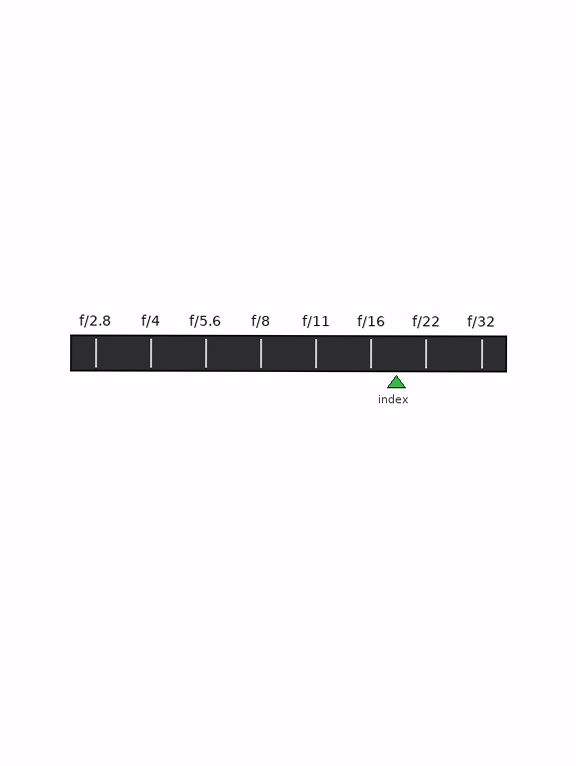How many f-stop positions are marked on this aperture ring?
There are 8 f-stop positions marked.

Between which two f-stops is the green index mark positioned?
The index mark is between f/16 and f/22.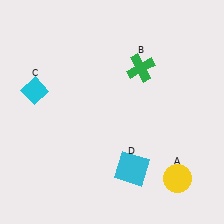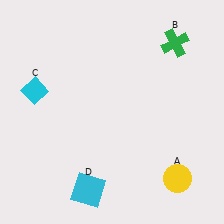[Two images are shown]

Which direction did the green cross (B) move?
The green cross (B) moved right.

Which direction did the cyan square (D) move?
The cyan square (D) moved left.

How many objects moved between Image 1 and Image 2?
2 objects moved between the two images.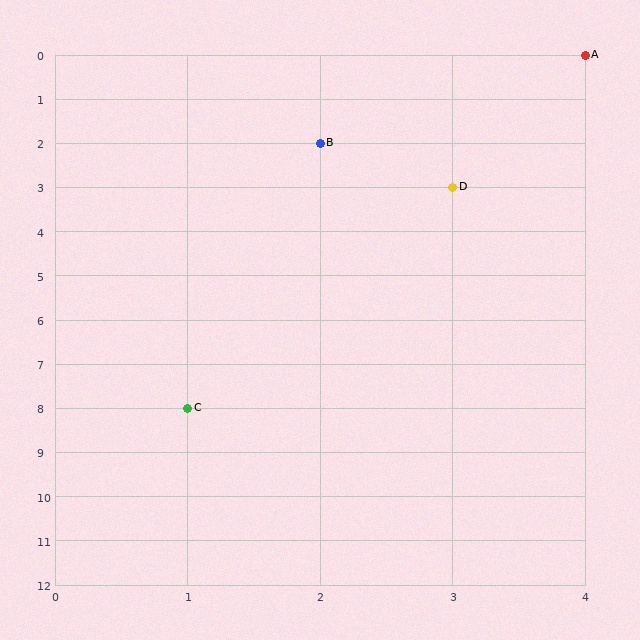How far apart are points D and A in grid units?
Points D and A are 1 column and 3 rows apart (about 3.2 grid units diagonally).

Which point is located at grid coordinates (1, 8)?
Point C is at (1, 8).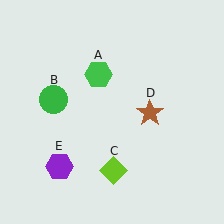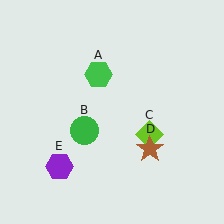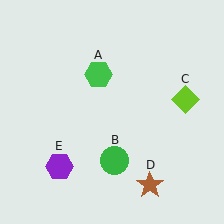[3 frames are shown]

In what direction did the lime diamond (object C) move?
The lime diamond (object C) moved up and to the right.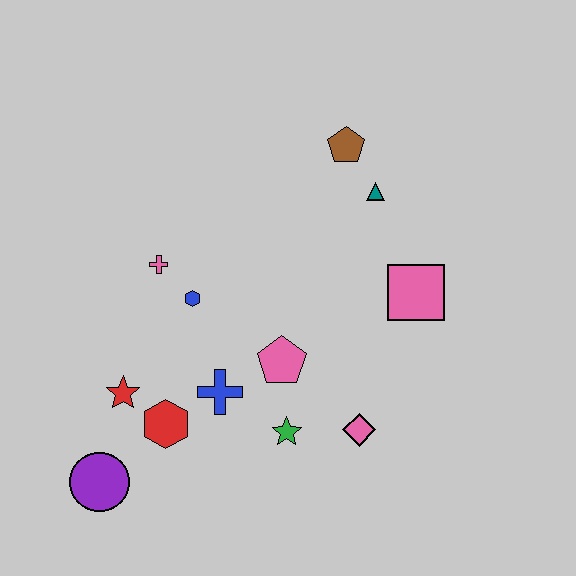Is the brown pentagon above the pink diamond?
Yes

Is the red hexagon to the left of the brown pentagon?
Yes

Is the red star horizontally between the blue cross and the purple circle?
Yes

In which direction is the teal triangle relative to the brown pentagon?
The teal triangle is below the brown pentagon.